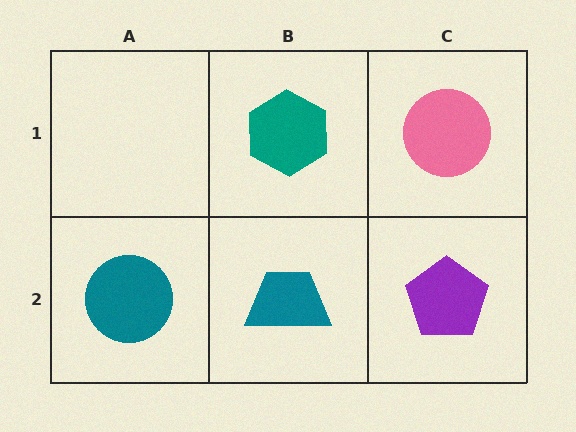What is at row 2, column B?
A teal trapezoid.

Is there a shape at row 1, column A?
No, that cell is empty.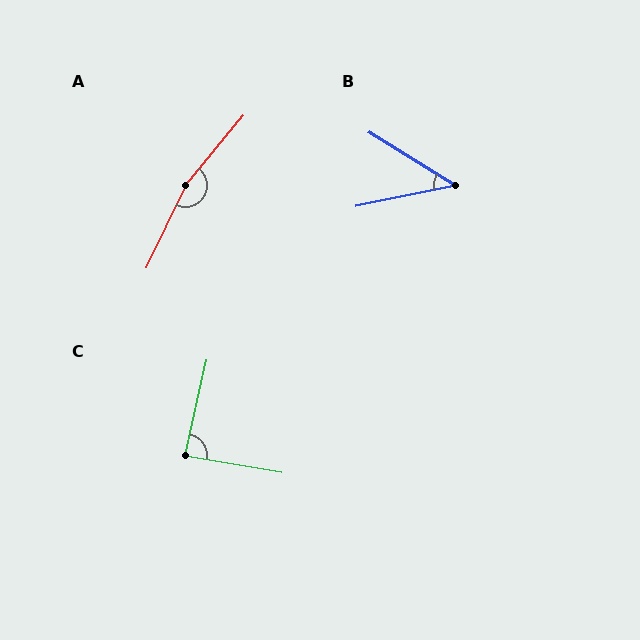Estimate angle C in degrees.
Approximately 87 degrees.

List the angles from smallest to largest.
B (43°), C (87°), A (166°).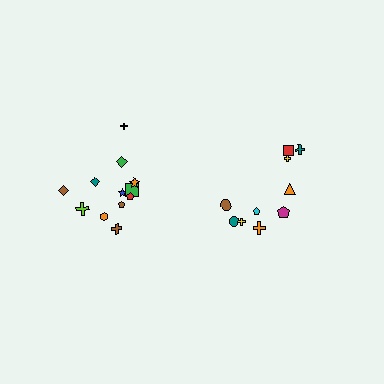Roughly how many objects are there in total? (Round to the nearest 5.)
Roughly 20 objects in total.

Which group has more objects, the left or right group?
The left group.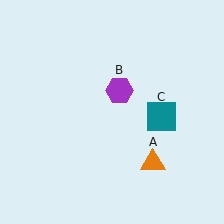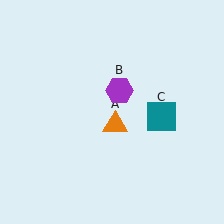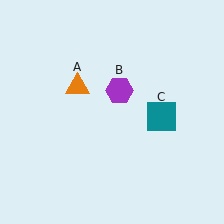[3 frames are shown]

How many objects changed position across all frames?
1 object changed position: orange triangle (object A).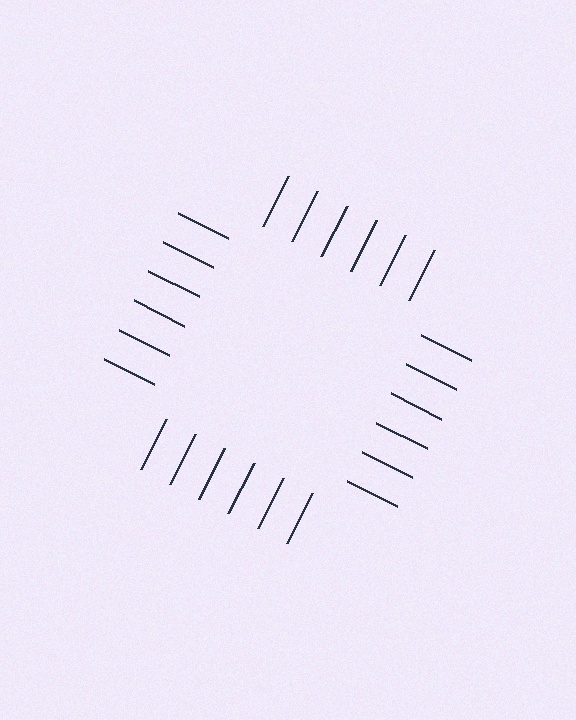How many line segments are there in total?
24 — 6 along each of the 4 edges.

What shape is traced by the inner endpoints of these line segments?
An illusory square — the line segments terminate on its edges but no continuous stroke is drawn.